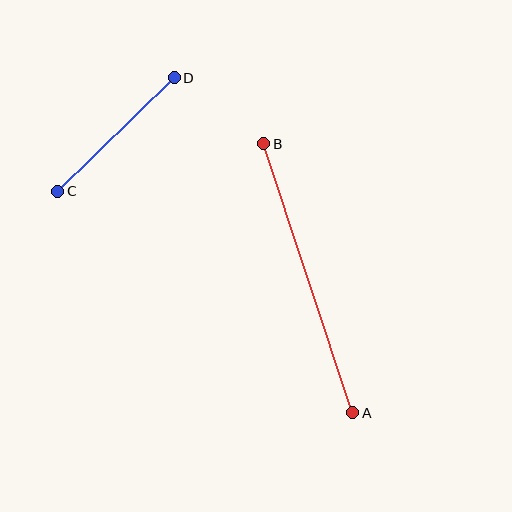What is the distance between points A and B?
The distance is approximately 283 pixels.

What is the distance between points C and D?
The distance is approximately 163 pixels.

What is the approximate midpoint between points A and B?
The midpoint is at approximately (308, 278) pixels.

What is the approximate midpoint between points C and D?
The midpoint is at approximately (116, 134) pixels.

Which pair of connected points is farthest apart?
Points A and B are farthest apart.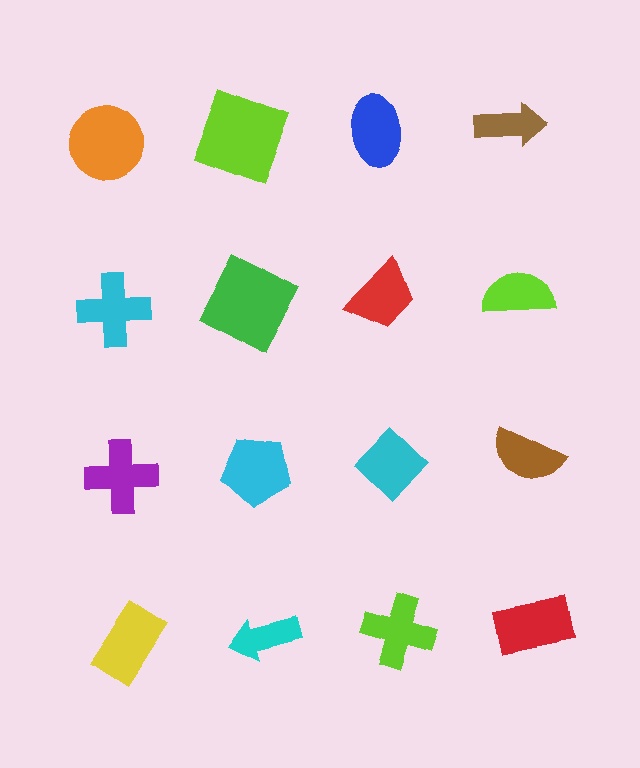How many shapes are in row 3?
4 shapes.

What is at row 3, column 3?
A cyan diamond.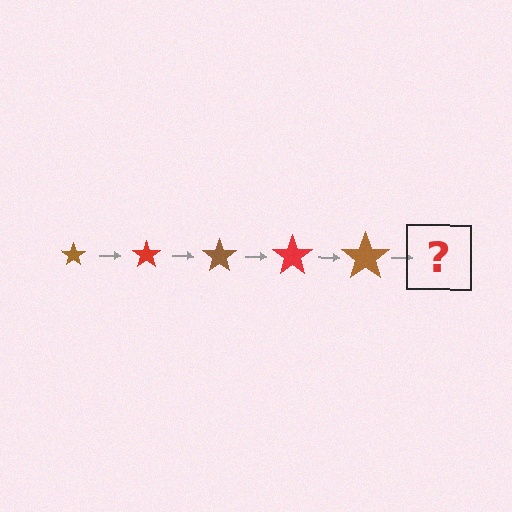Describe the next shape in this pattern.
It should be a red star, larger than the previous one.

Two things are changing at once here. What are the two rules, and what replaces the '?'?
The two rules are that the star grows larger each step and the color cycles through brown and red. The '?' should be a red star, larger than the previous one.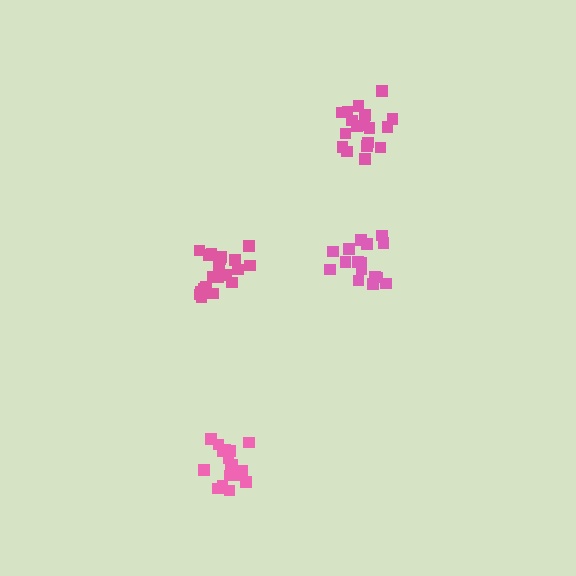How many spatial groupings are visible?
There are 4 spatial groupings.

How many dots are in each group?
Group 1: 17 dots, Group 2: 19 dots, Group 3: 20 dots, Group 4: 16 dots (72 total).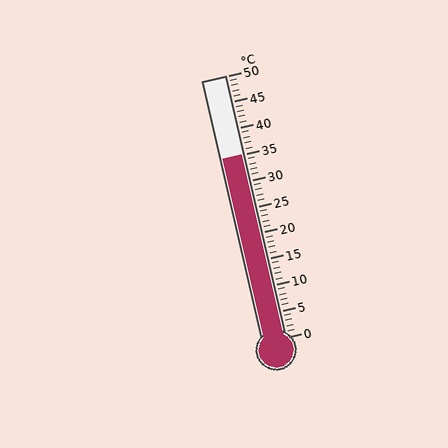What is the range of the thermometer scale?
The thermometer scale ranges from 0°C to 50°C.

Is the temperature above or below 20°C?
The temperature is above 20°C.